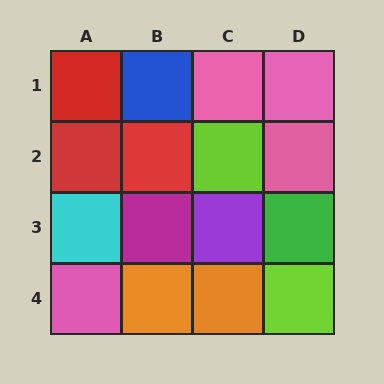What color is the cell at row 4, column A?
Pink.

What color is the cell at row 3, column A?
Cyan.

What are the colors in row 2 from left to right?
Red, red, lime, pink.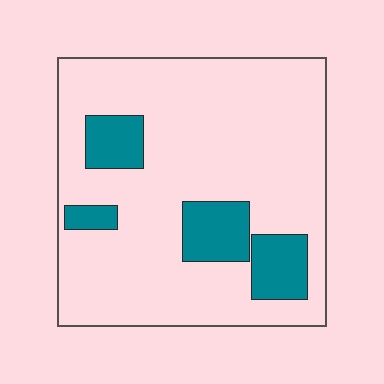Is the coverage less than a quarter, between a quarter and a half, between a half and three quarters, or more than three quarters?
Less than a quarter.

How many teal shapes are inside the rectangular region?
4.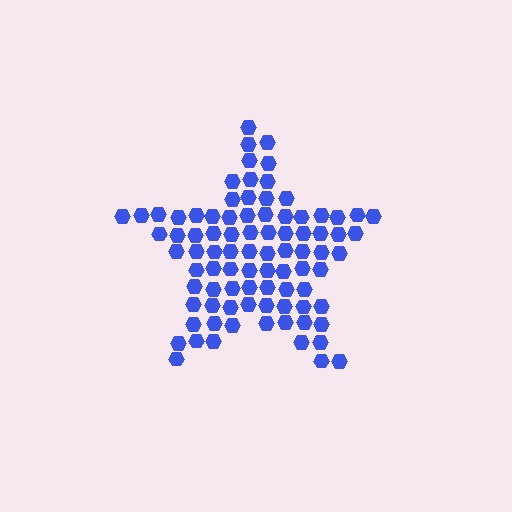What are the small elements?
The small elements are hexagons.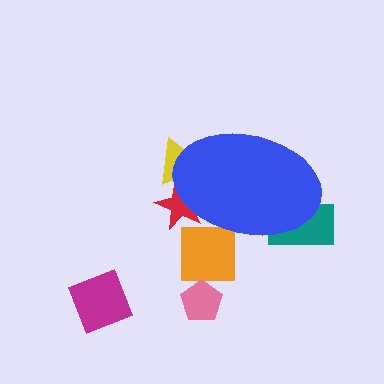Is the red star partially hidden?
Yes, the red star is partially hidden behind the blue ellipse.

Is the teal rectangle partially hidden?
Yes, the teal rectangle is partially hidden behind the blue ellipse.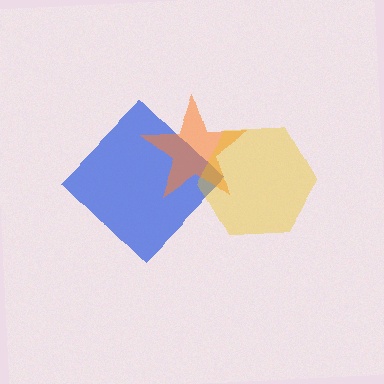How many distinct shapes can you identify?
There are 3 distinct shapes: a blue diamond, an orange star, a yellow hexagon.